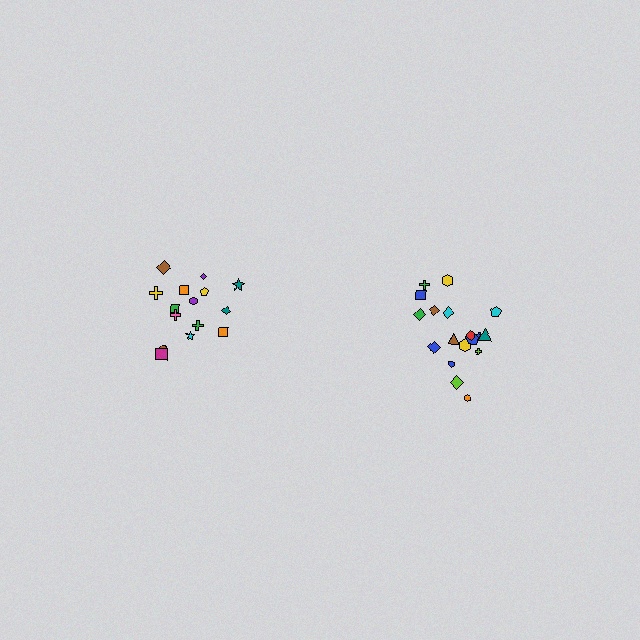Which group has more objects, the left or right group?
The right group.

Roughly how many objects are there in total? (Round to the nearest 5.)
Roughly 35 objects in total.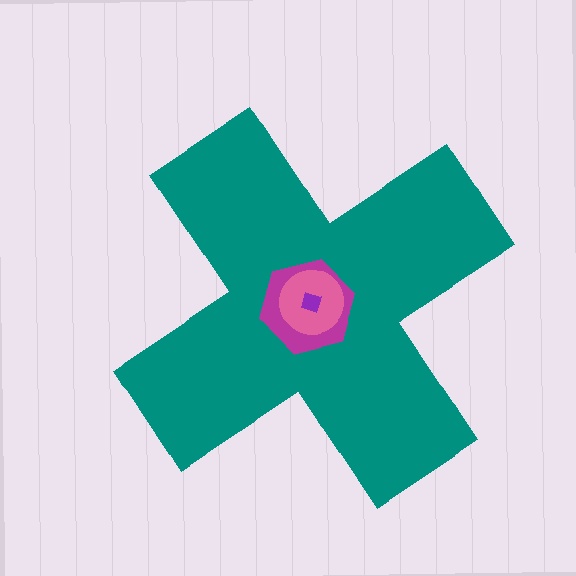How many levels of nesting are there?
4.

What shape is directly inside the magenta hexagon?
The pink circle.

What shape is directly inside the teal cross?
The magenta hexagon.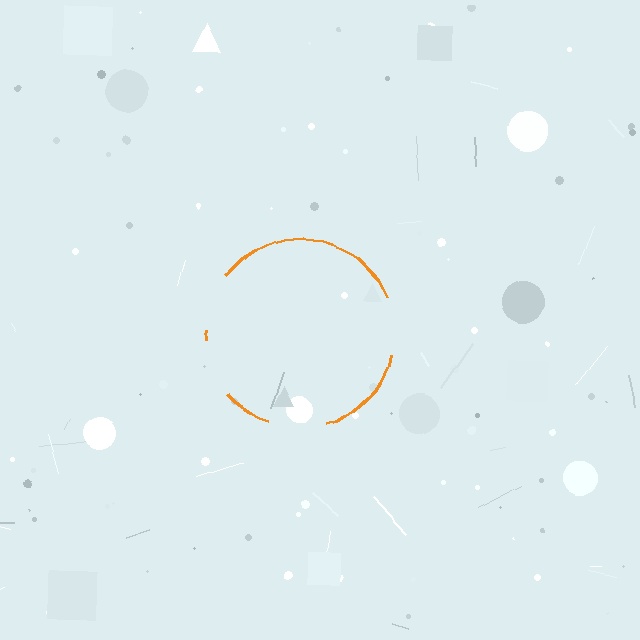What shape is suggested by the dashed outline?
The dashed outline suggests a circle.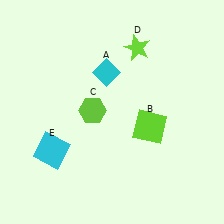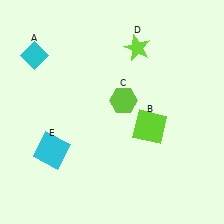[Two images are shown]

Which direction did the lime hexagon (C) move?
The lime hexagon (C) moved right.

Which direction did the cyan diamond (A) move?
The cyan diamond (A) moved left.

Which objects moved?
The objects that moved are: the cyan diamond (A), the lime hexagon (C).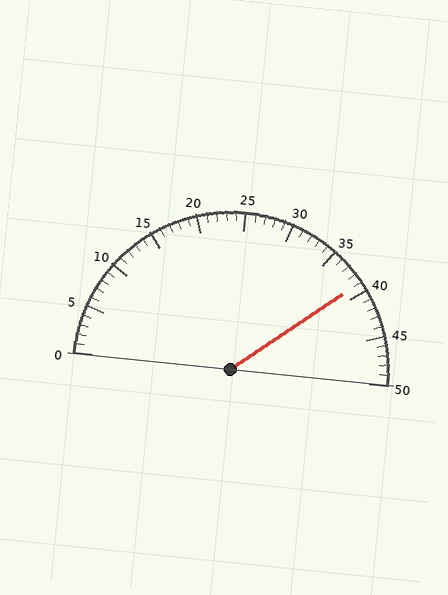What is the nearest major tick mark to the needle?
The nearest major tick mark is 40.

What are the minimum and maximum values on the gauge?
The gauge ranges from 0 to 50.